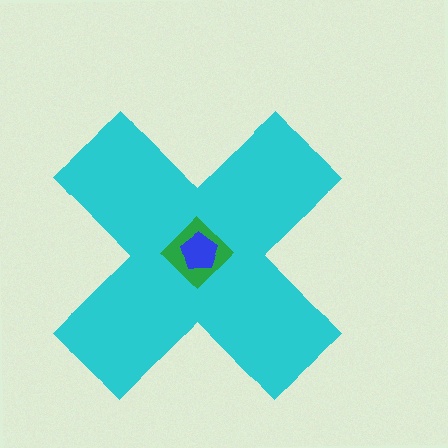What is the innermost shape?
The blue pentagon.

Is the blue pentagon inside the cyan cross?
Yes.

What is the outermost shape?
The cyan cross.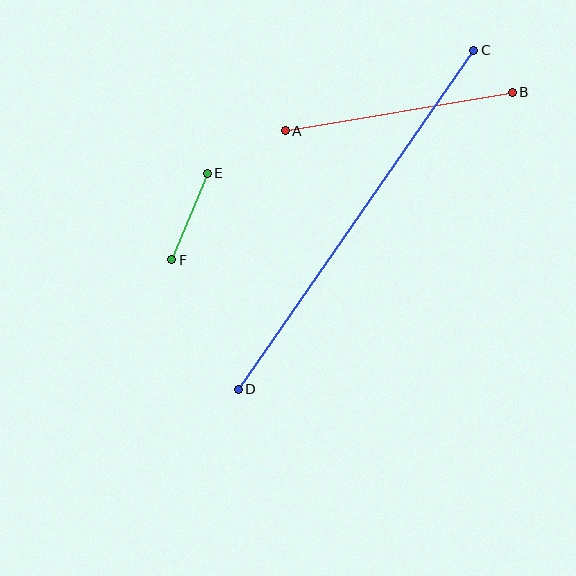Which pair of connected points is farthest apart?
Points C and D are farthest apart.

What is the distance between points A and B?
The distance is approximately 230 pixels.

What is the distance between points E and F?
The distance is approximately 93 pixels.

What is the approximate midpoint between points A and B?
The midpoint is at approximately (399, 112) pixels.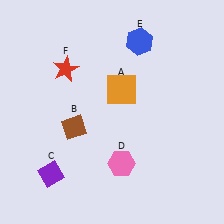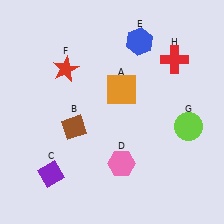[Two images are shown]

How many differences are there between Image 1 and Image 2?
There are 2 differences between the two images.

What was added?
A lime circle (G), a red cross (H) were added in Image 2.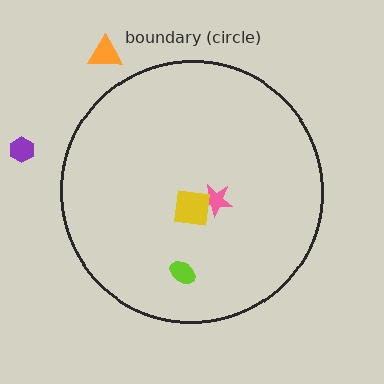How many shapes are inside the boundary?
3 inside, 2 outside.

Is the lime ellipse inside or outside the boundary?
Inside.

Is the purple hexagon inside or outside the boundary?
Outside.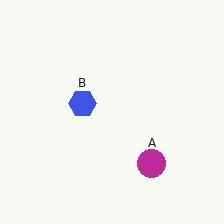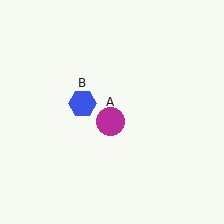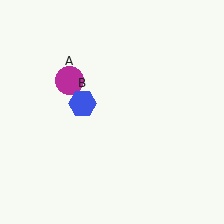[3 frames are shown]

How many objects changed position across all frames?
1 object changed position: magenta circle (object A).